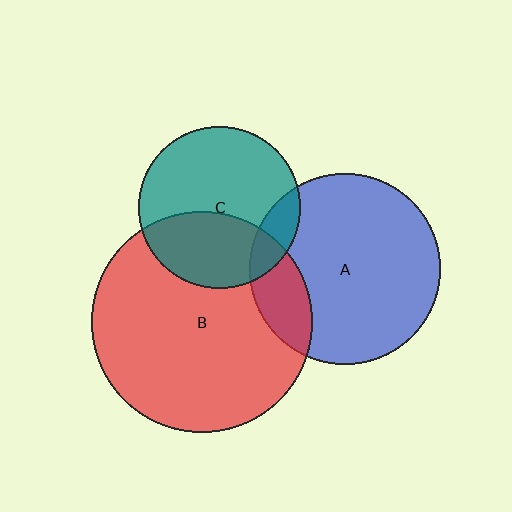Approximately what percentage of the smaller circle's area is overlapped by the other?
Approximately 15%.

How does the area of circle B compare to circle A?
Approximately 1.4 times.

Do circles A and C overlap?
Yes.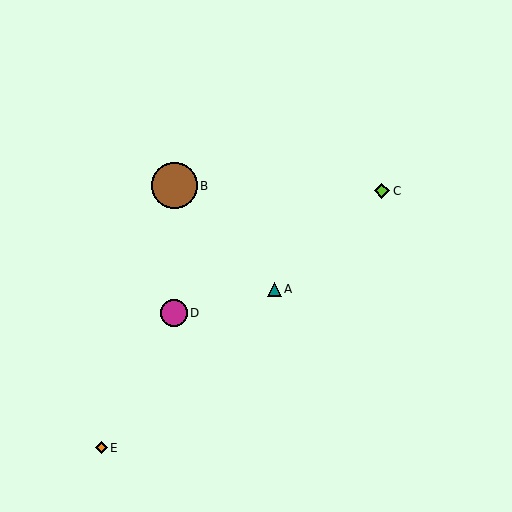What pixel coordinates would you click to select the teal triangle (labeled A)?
Click at (274, 289) to select the teal triangle A.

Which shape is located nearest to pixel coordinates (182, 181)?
The brown circle (labeled B) at (174, 186) is nearest to that location.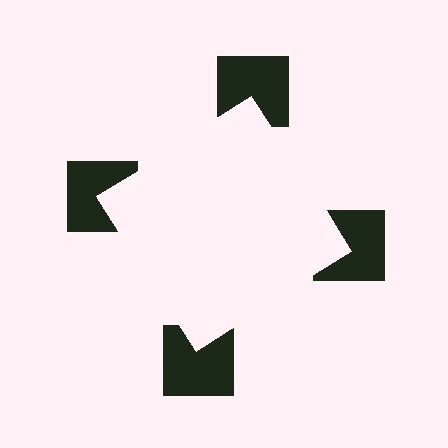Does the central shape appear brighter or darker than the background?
It typically appears slightly brighter than the background, even though no actual brightness change is drawn.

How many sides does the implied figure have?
4 sides.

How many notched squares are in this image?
There are 4 — one at each vertex of the illusory square.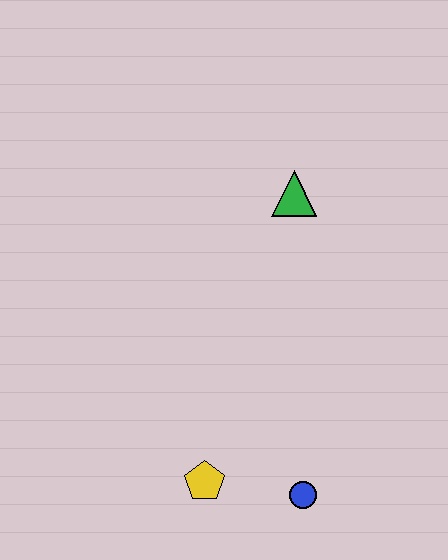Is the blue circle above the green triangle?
No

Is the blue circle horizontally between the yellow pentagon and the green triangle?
No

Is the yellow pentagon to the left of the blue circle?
Yes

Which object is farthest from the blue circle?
The green triangle is farthest from the blue circle.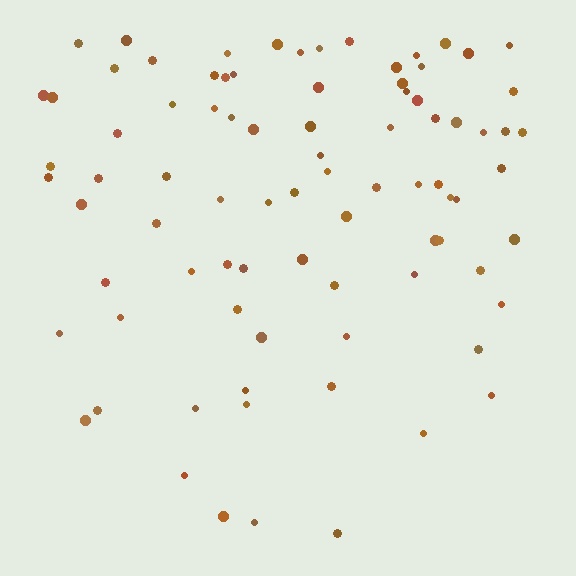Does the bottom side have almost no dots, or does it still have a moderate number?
Still a moderate number, just noticeably fewer than the top.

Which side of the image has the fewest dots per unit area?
The bottom.